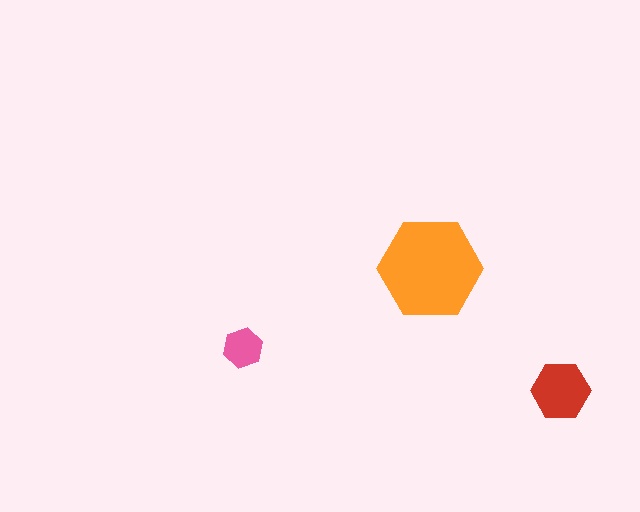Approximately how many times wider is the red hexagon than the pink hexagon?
About 1.5 times wider.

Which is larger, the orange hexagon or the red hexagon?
The orange one.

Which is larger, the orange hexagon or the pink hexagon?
The orange one.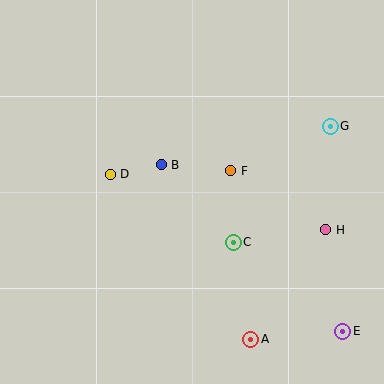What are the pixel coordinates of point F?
Point F is at (231, 171).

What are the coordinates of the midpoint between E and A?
The midpoint between E and A is at (297, 335).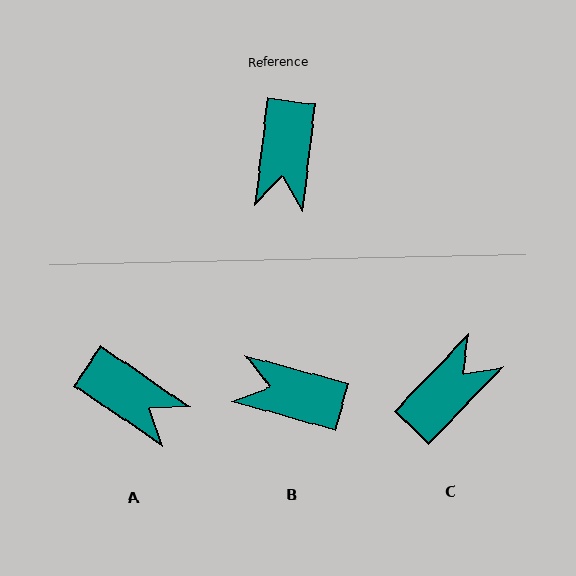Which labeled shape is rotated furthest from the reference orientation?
C, about 143 degrees away.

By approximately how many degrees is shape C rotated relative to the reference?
Approximately 143 degrees counter-clockwise.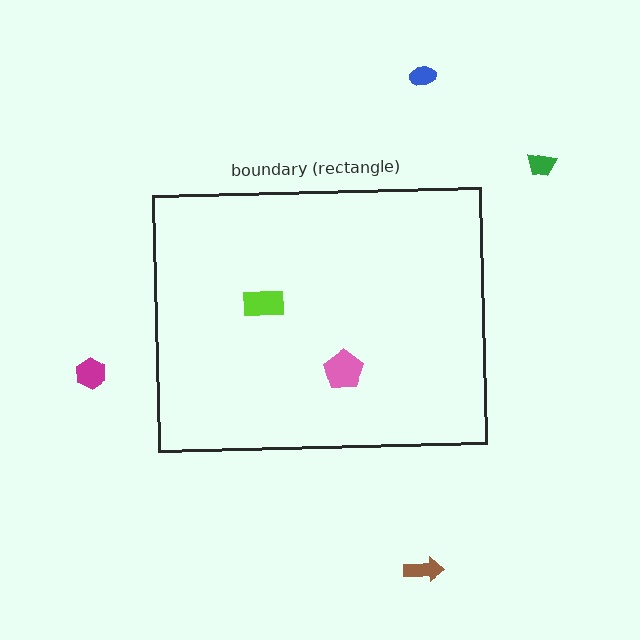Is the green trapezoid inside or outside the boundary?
Outside.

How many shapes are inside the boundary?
2 inside, 4 outside.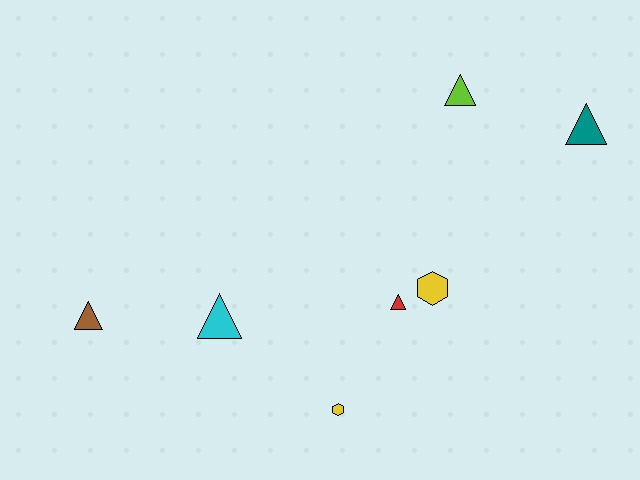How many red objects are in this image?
There is 1 red object.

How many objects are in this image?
There are 7 objects.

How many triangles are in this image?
There are 5 triangles.